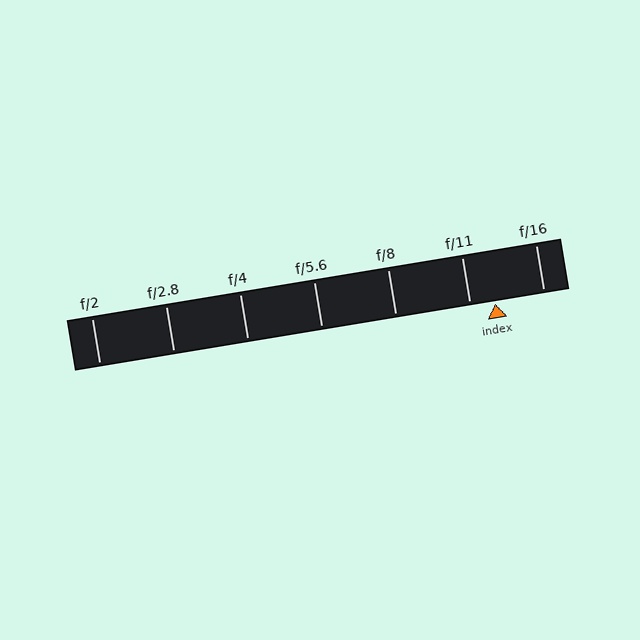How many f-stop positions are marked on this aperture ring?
There are 7 f-stop positions marked.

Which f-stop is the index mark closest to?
The index mark is closest to f/11.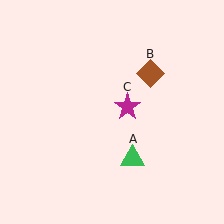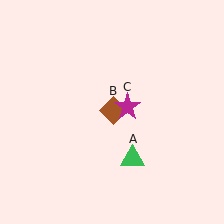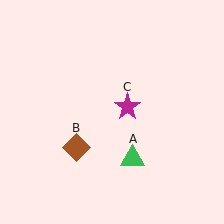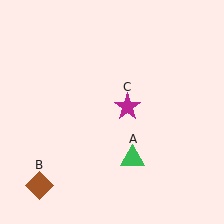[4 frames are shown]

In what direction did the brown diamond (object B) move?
The brown diamond (object B) moved down and to the left.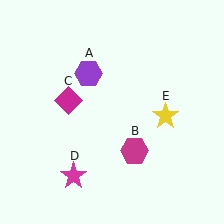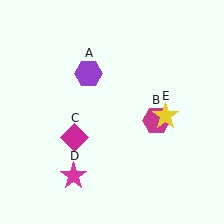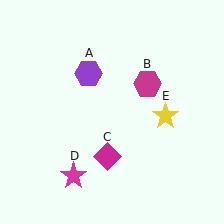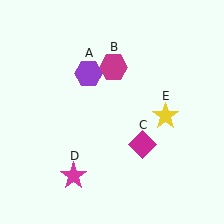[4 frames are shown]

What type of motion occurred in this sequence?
The magenta hexagon (object B), magenta diamond (object C) rotated counterclockwise around the center of the scene.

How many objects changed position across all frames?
2 objects changed position: magenta hexagon (object B), magenta diamond (object C).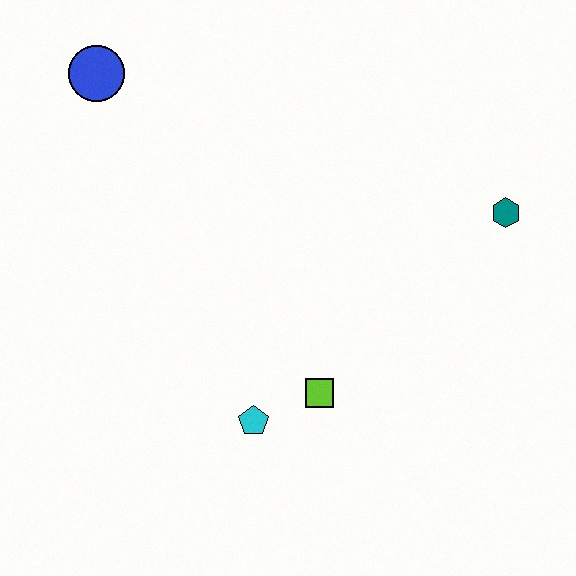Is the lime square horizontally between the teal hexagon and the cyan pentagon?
Yes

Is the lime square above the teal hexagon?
No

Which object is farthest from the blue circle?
The teal hexagon is farthest from the blue circle.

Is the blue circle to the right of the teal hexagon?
No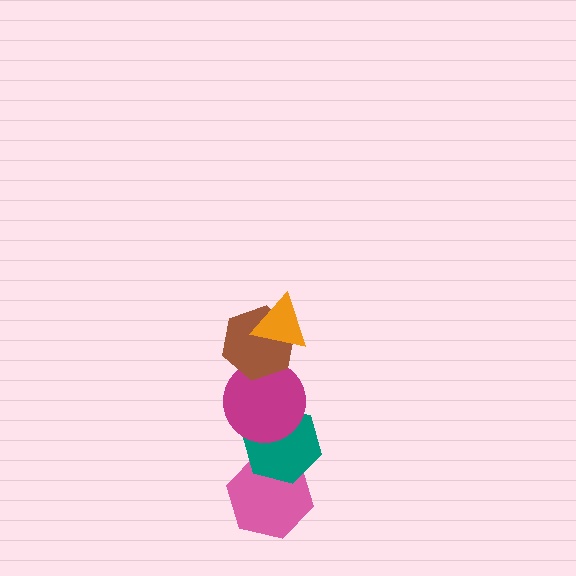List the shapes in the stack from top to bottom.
From top to bottom: the orange triangle, the brown hexagon, the magenta circle, the teal hexagon, the pink hexagon.